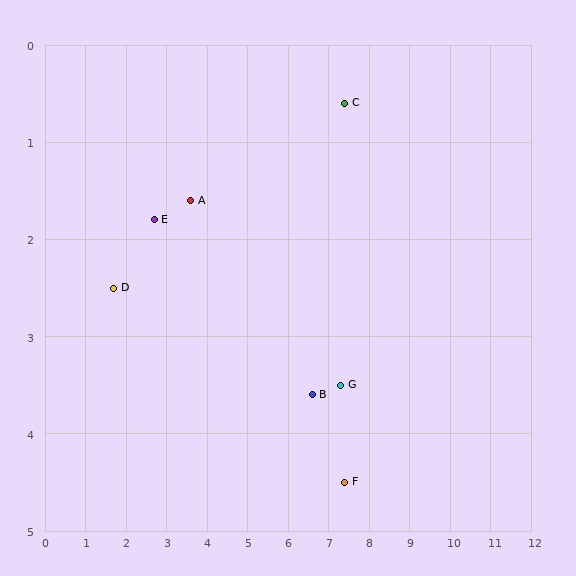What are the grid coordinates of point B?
Point B is at approximately (6.6, 3.6).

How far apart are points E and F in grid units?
Points E and F are about 5.4 grid units apart.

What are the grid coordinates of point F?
Point F is at approximately (7.4, 4.5).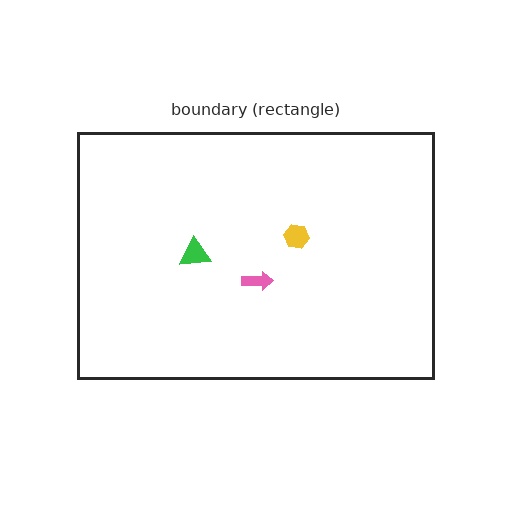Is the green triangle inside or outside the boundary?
Inside.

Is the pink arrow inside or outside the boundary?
Inside.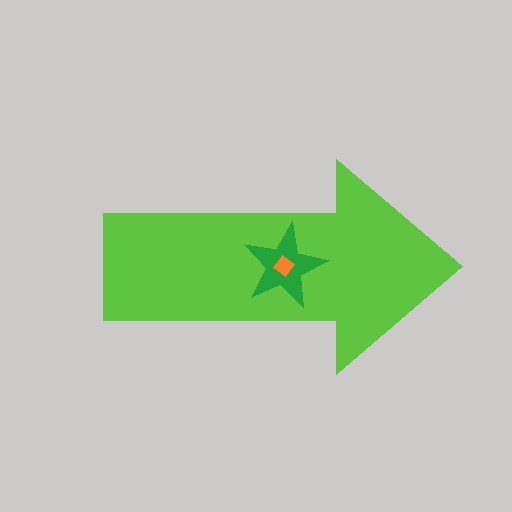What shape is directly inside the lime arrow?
The green star.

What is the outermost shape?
The lime arrow.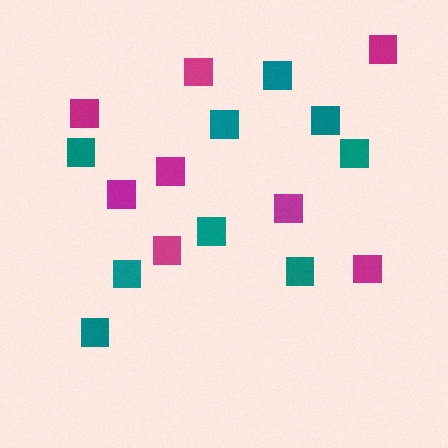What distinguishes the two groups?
There are 2 groups: one group of magenta squares (8) and one group of teal squares (9).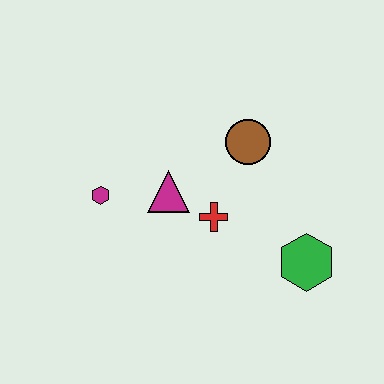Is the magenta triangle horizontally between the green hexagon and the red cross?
No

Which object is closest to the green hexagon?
The red cross is closest to the green hexagon.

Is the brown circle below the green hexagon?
No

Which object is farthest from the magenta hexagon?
The green hexagon is farthest from the magenta hexagon.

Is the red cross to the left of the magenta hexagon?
No